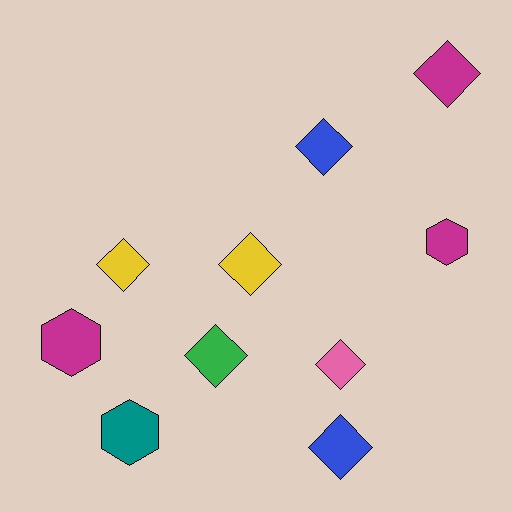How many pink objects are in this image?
There is 1 pink object.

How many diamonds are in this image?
There are 7 diamonds.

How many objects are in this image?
There are 10 objects.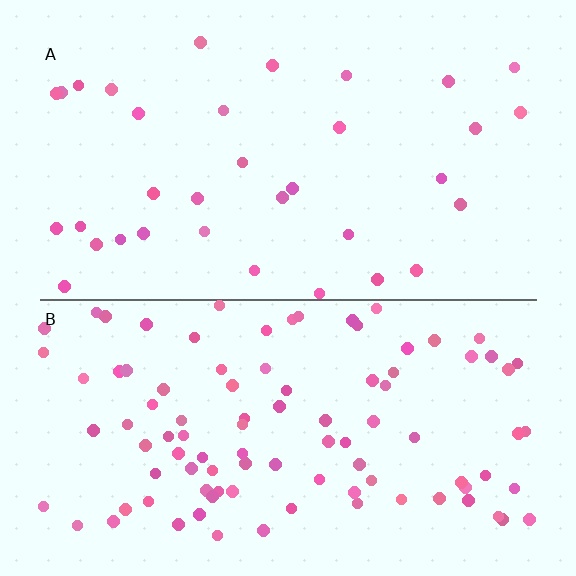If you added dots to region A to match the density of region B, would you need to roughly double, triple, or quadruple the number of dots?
Approximately triple.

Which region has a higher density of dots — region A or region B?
B (the bottom).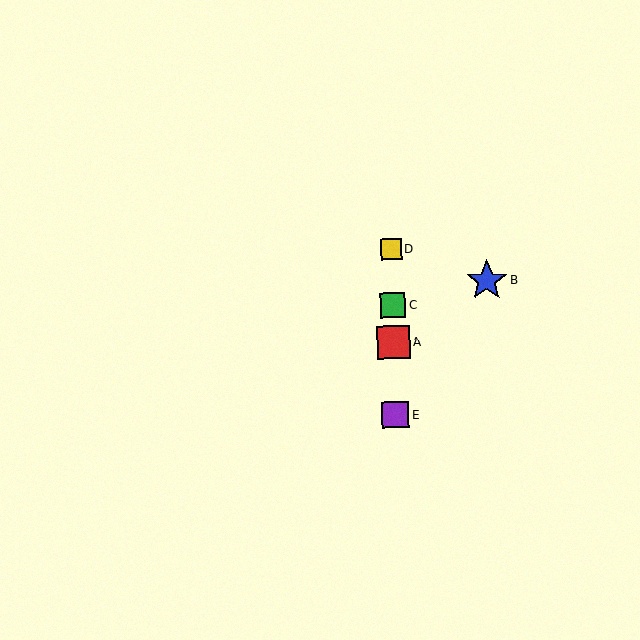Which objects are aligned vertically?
Objects A, C, D, E are aligned vertically.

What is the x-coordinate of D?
Object D is at x≈392.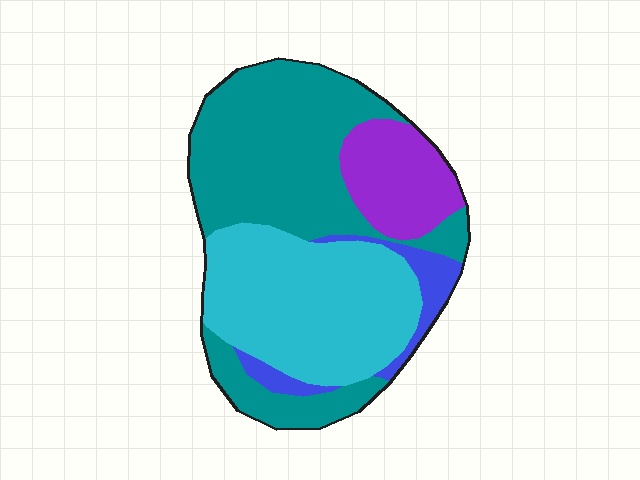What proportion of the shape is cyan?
Cyan takes up about one third (1/3) of the shape.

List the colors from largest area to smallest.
From largest to smallest: teal, cyan, purple, blue.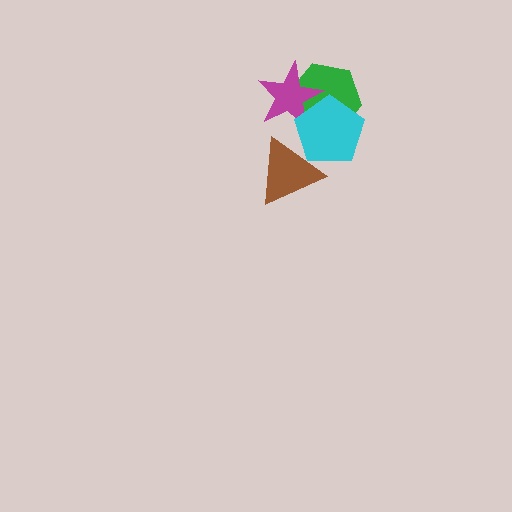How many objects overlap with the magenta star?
2 objects overlap with the magenta star.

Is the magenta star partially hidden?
Yes, it is partially covered by another shape.